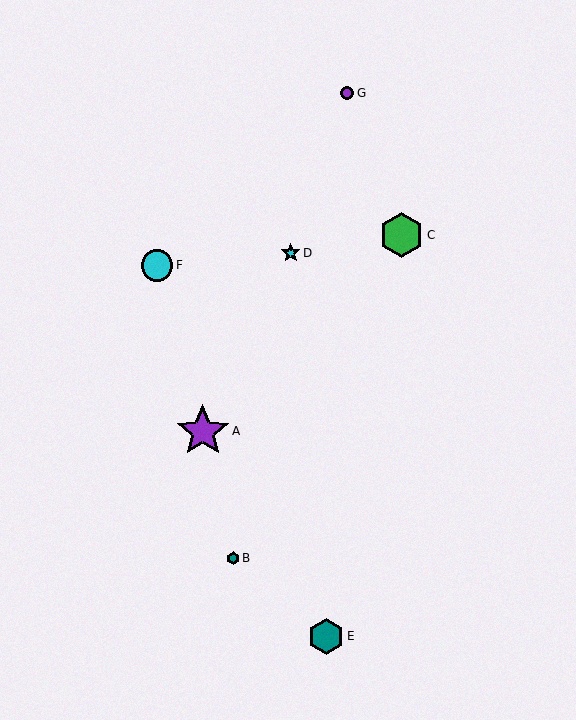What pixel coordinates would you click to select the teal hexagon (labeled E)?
Click at (326, 636) to select the teal hexagon E.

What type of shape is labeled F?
Shape F is a cyan circle.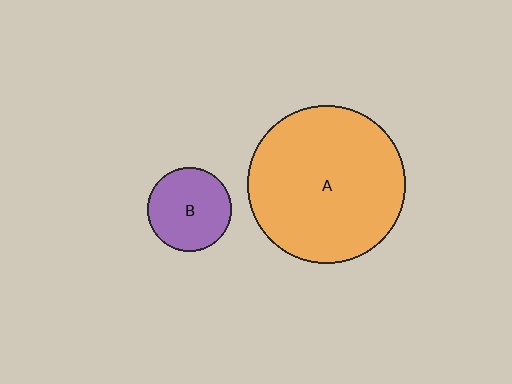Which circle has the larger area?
Circle A (orange).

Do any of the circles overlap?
No, none of the circles overlap.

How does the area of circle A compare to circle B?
Approximately 3.5 times.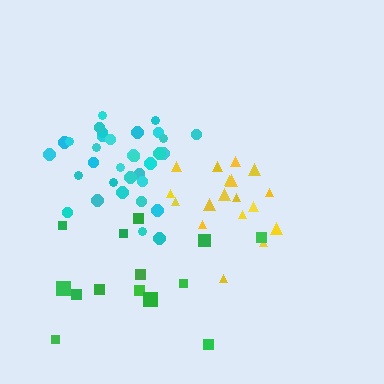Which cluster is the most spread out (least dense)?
Green.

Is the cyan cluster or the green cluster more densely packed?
Cyan.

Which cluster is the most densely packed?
Cyan.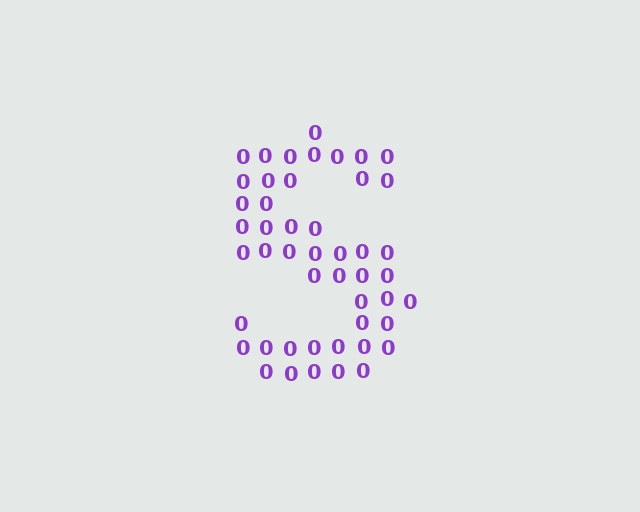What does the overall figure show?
The overall figure shows the letter S.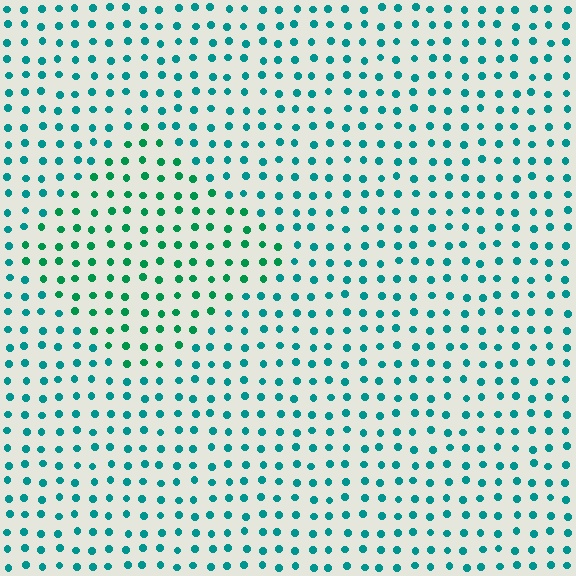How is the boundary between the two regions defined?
The boundary is defined purely by a slight shift in hue (about 28 degrees). Spacing, size, and orientation are identical on both sides.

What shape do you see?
I see a diamond.